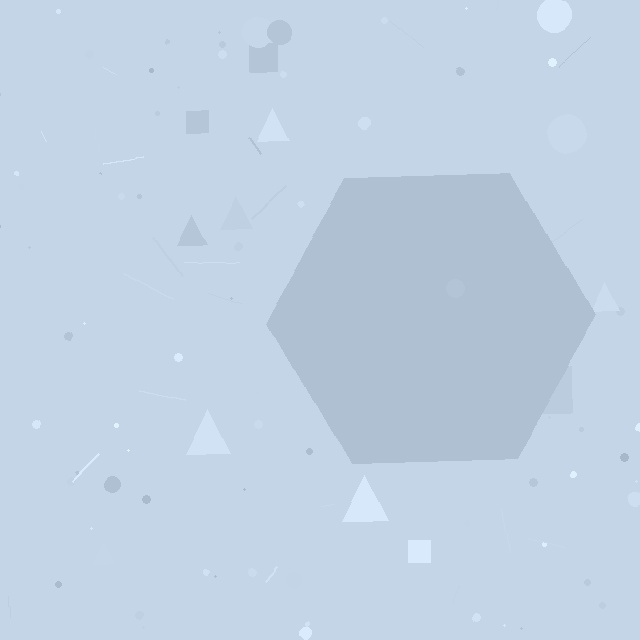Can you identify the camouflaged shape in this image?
The camouflaged shape is a hexagon.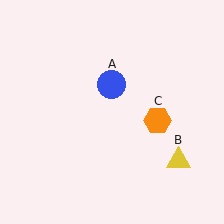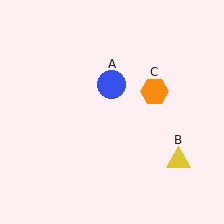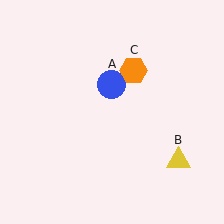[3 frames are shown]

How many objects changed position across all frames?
1 object changed position: orange hexagon (object C).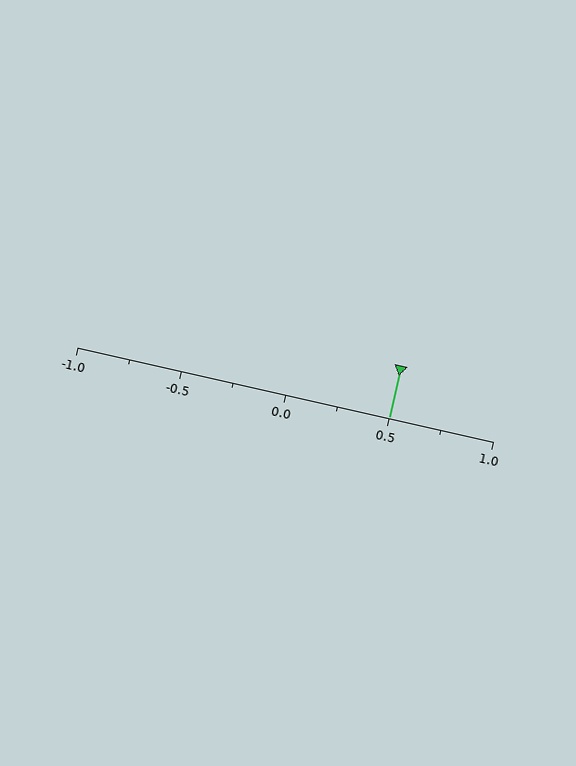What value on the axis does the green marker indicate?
The marker indicates approximately 0.5.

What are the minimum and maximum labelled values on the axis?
The axis runs from -1.0 to 1.0.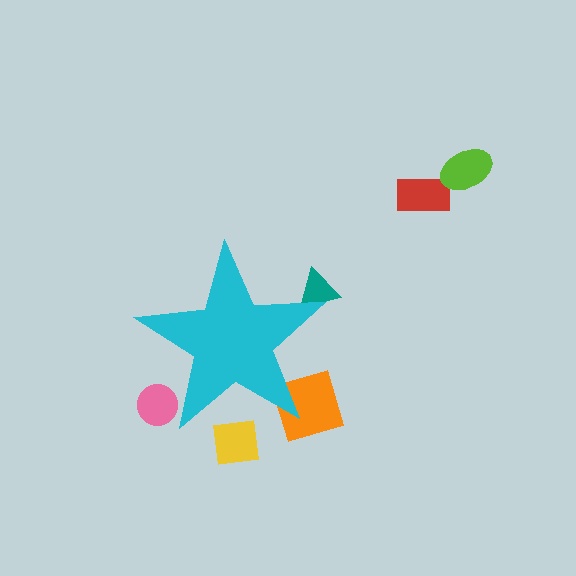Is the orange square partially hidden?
Yes, the orange square is partially hidden behind the cyan star.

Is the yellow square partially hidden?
Yes, the yellow square is partially hidden behind the cyan star.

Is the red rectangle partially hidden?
No, the red rectangle is fully visible.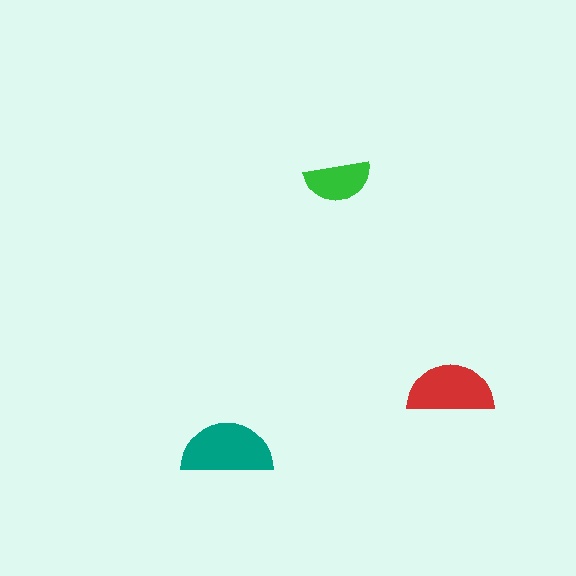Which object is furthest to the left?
The teal semicircle is leftmost.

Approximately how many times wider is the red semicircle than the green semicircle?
About 1.5 times wider.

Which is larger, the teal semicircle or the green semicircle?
The teal one.